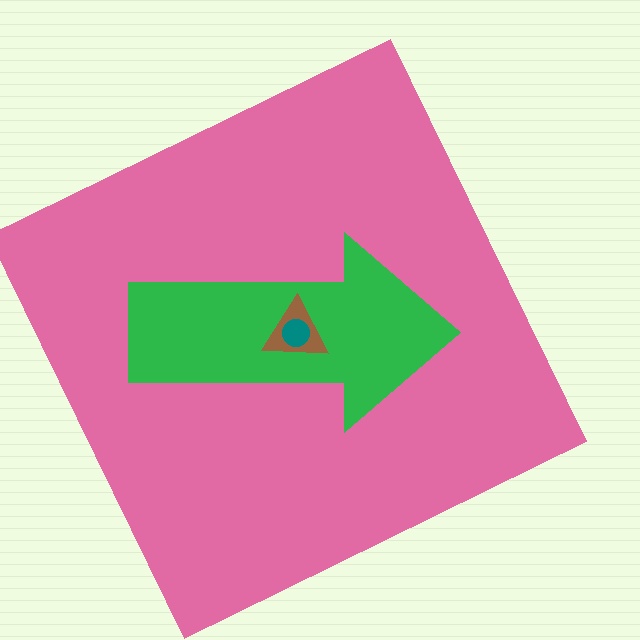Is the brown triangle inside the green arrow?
Yes.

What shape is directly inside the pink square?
The green arrow.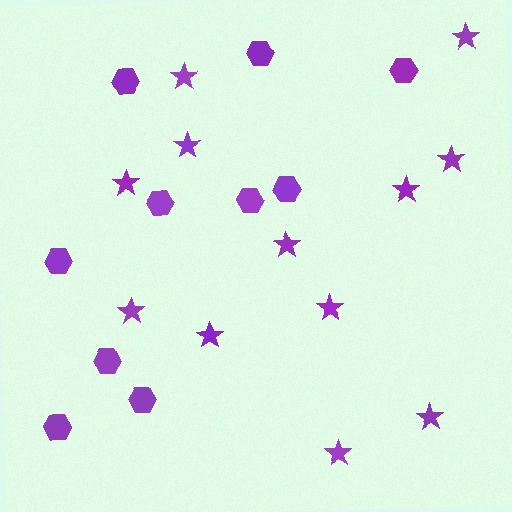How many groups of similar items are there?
There are 2 groups: one group of hexagons (10) and one group of stars (12).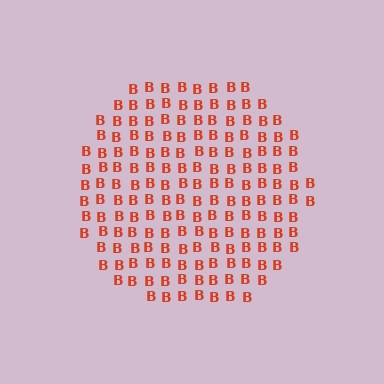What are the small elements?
The small elements are letter B's.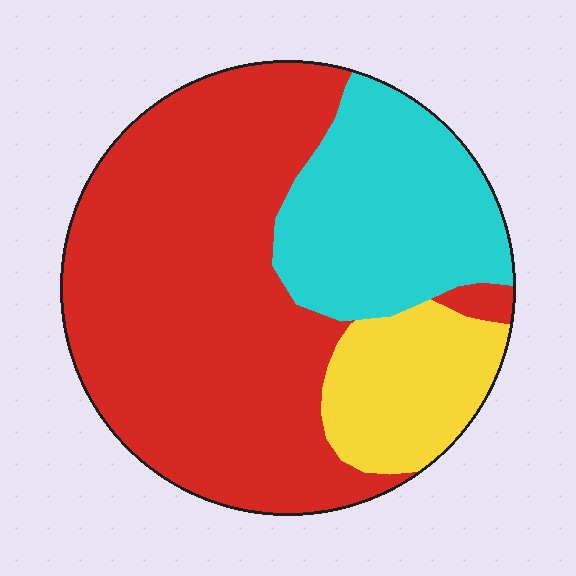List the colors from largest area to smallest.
From largest to smallest: red, cyan, yellow.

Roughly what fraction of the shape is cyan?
Cyan takes up about one quarter (1/4) of the shape.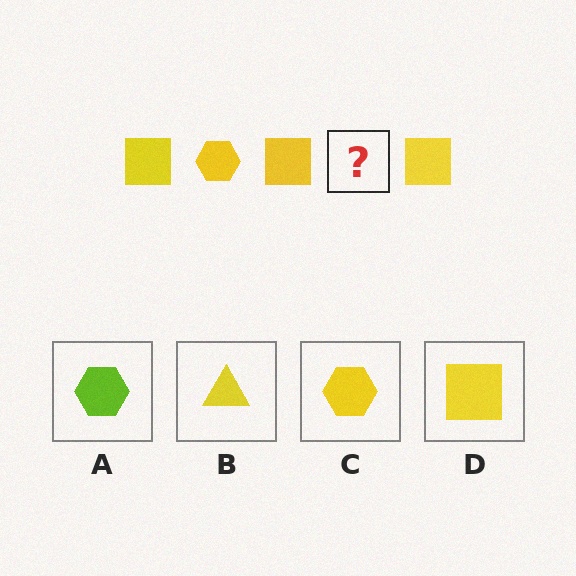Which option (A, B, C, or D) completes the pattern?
C.